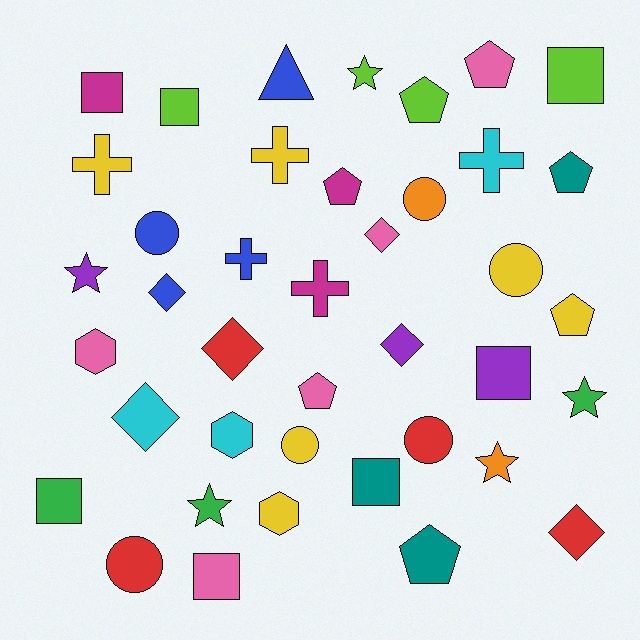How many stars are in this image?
There are 5 stars.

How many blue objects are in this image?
There are 4 blue objects.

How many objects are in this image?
There are 40 objects.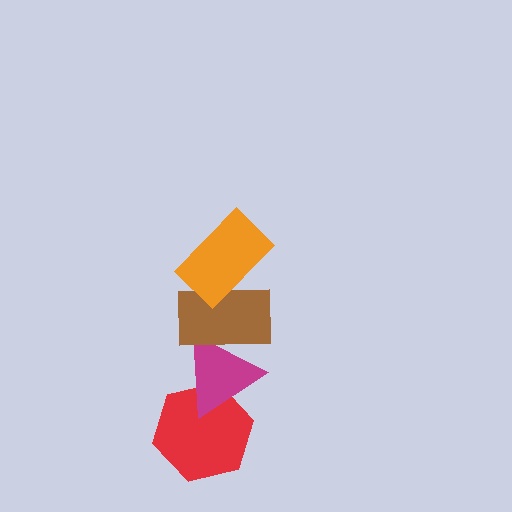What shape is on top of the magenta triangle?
The brown rectangle is on top of the magenta triangle.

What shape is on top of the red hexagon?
The magenta triangle is on top of the red hexagon.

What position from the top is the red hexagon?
The red hexagon is 4th from the top.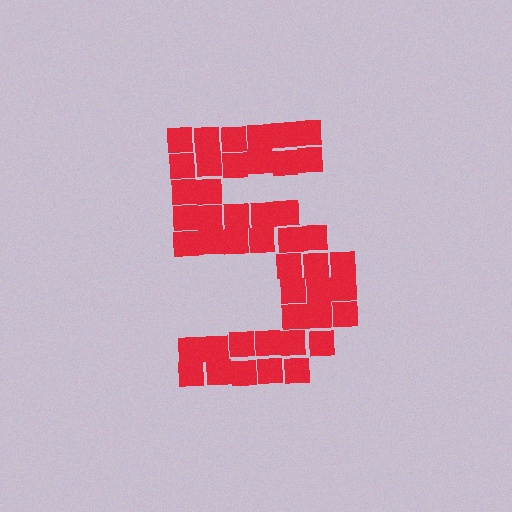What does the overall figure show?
The overall figure shows the digit 5.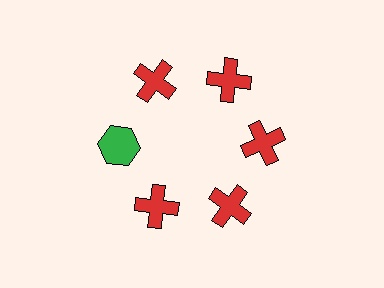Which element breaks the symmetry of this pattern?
The green hexagon at roughly the 9 o'clock position breaks the symmetry. All other shapes are red crosses.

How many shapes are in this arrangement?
There are 6 shapes arranged in a ring pattern.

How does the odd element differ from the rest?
It differs in both color (green instead of red) and shape (hexagon instead of cross).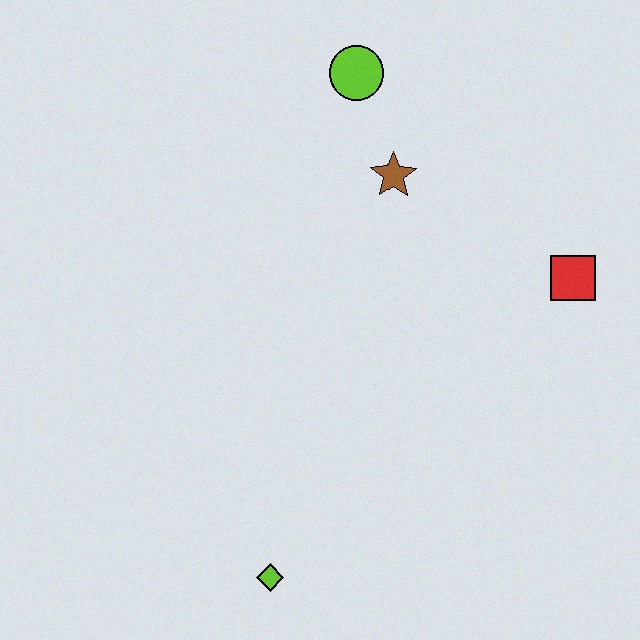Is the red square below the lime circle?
Yes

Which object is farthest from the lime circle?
The lime diamond is farthest from the lime circle.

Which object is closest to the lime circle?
The brown star is closest to the lime circle.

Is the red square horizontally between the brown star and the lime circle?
No